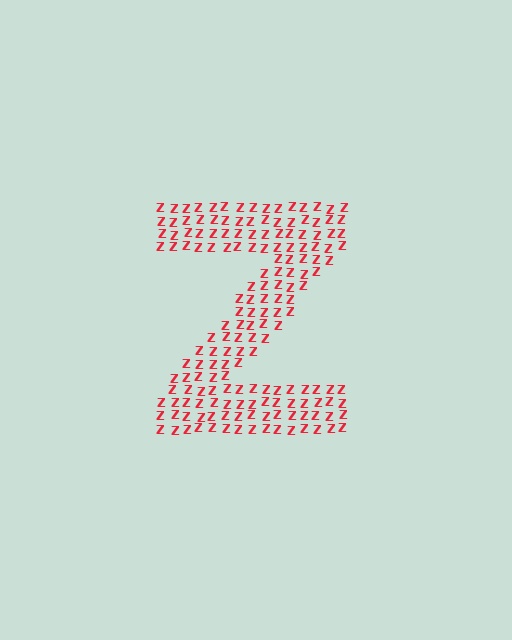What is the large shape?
The large shape is the letter Z.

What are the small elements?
The small elements are letter Z's.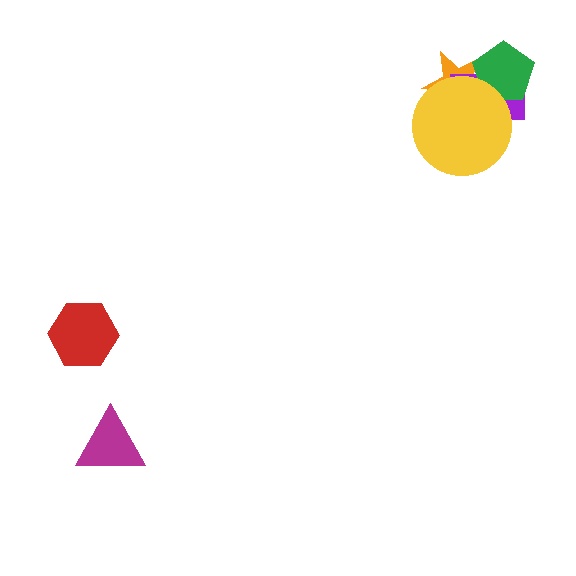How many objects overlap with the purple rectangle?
3 objects overlap with the purple rectangle.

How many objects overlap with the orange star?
3 objects overlap with the orange star.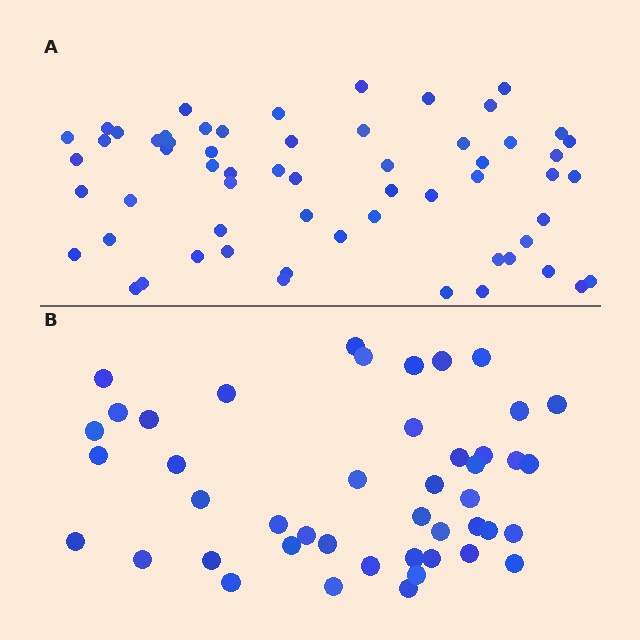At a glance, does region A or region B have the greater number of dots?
Region A (the top region) has more dots.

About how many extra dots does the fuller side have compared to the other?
Region A has approximately 15 more dots than region B.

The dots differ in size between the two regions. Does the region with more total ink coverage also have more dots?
No. Region B has more total ink coverage because its dots are larger, but region A actually contains more individual dots. Total area can be misleading — the number of items is what matters here.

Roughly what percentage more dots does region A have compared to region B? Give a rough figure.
About 35% more.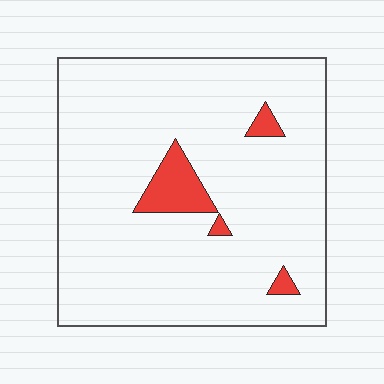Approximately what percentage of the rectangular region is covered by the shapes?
Approximately 5%.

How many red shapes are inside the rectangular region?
4.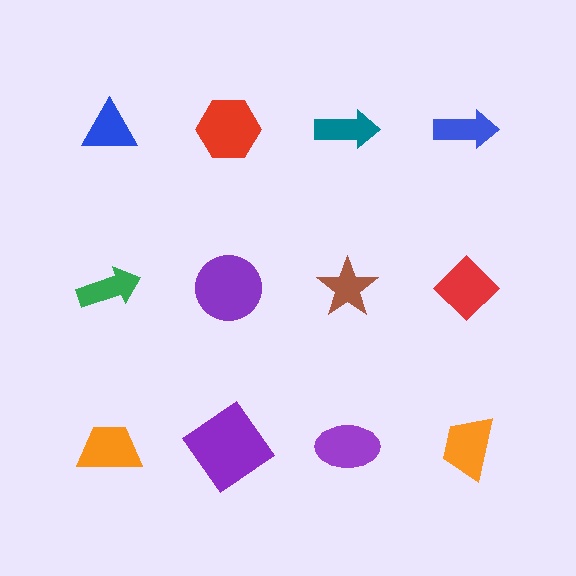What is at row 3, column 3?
A purple ellipse.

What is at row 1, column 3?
A teal arrow.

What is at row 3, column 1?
An orange trapezoid.